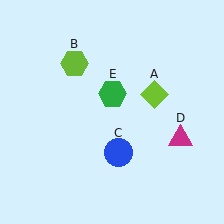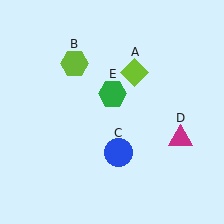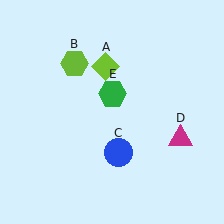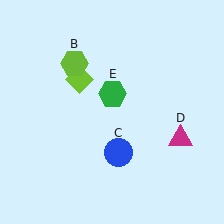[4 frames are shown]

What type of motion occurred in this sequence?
The lime diamond (object A) rotated counterclockwise around the center of the scene.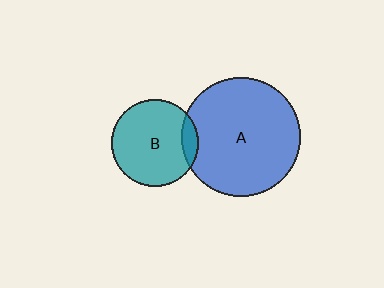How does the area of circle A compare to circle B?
Approximately 1.9 times.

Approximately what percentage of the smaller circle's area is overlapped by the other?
Approximately 10%.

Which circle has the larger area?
Circle A (blue).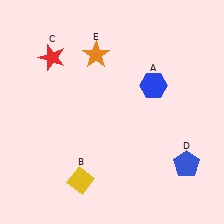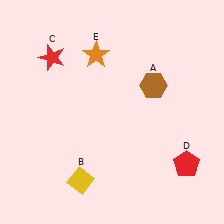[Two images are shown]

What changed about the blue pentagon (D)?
In Image 1, D is blue. In Image 2, it changed to red.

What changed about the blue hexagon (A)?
In Image 1, A is blue. In Image 2, it changed to brown.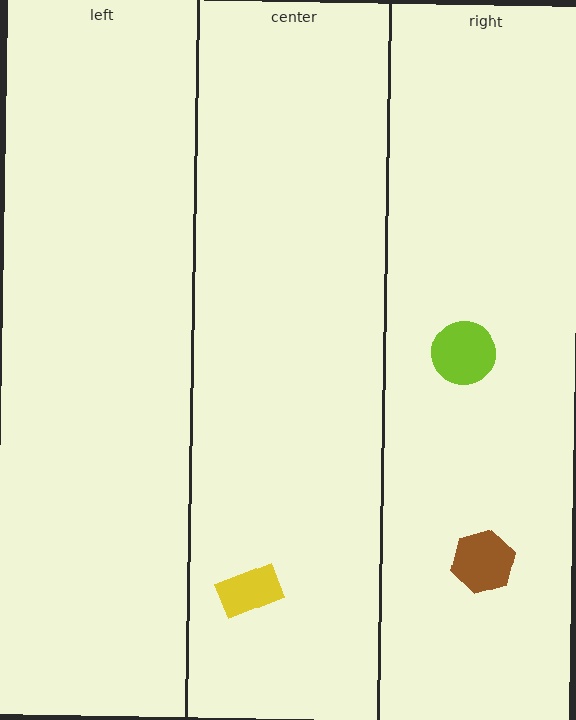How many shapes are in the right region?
2.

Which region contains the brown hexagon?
The right region.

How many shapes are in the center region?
1.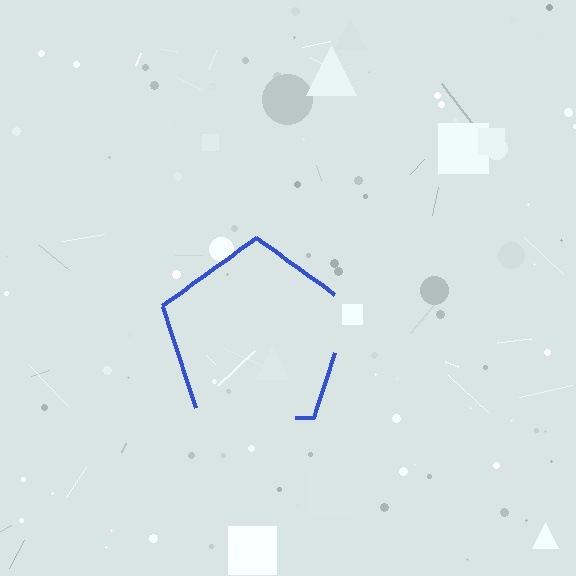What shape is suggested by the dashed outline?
The dashed outline suggests a pentagon.